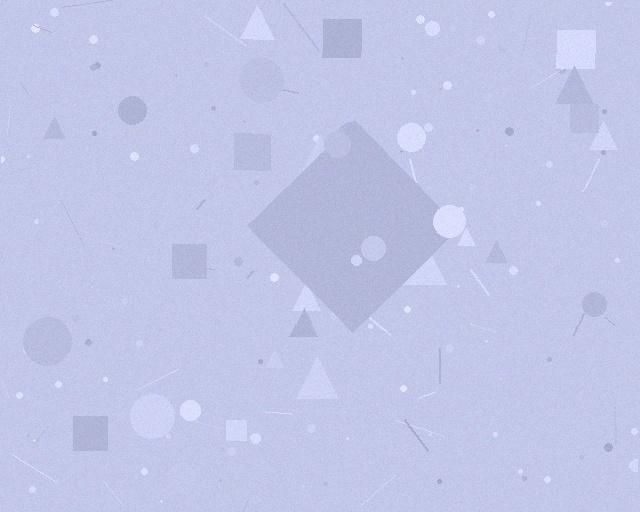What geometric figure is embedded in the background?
A diamond is embedded in the background.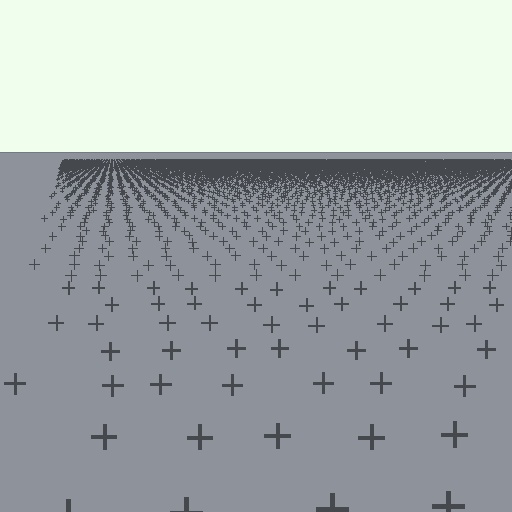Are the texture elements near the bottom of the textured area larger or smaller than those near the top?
Larger. Near the bottom, elements are closer to the viewer and appear at a bigger on-screen size.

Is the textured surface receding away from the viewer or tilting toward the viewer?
The surface is receding away from the viewer. Texture elements get smaller and denser toward the top.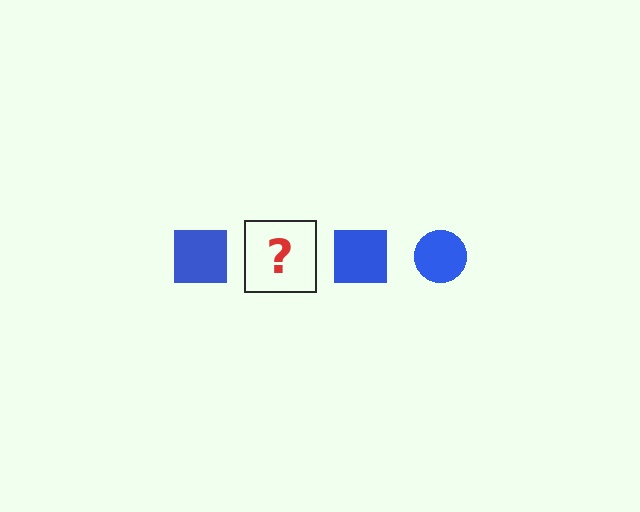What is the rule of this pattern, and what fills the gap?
The rule is that the pattern cycles through square, circle shapes in blue. The gap should be filled with a blue circle.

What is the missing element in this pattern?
The missing element is a blue circle.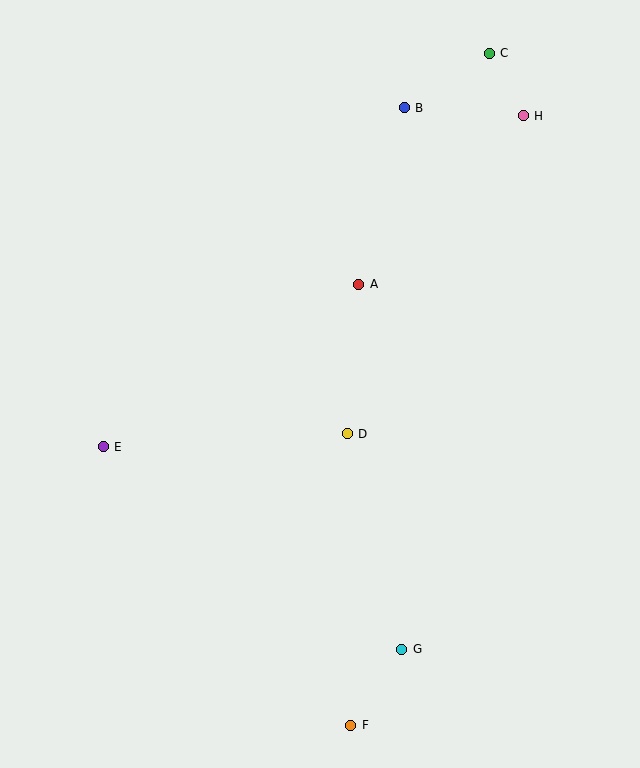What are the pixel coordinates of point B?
Point B is at (404, 108).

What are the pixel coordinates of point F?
Point F is at (351, 725).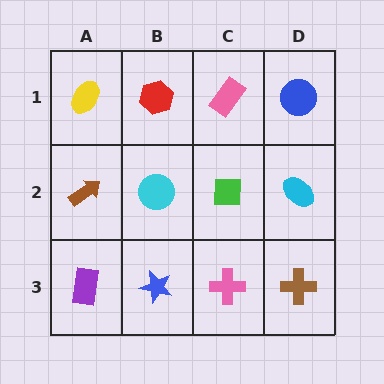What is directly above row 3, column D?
A cyan ellipse.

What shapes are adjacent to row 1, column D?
A cyan ellipse (row 2, column D), a pink rectangle (row 1, column C).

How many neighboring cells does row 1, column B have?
3.